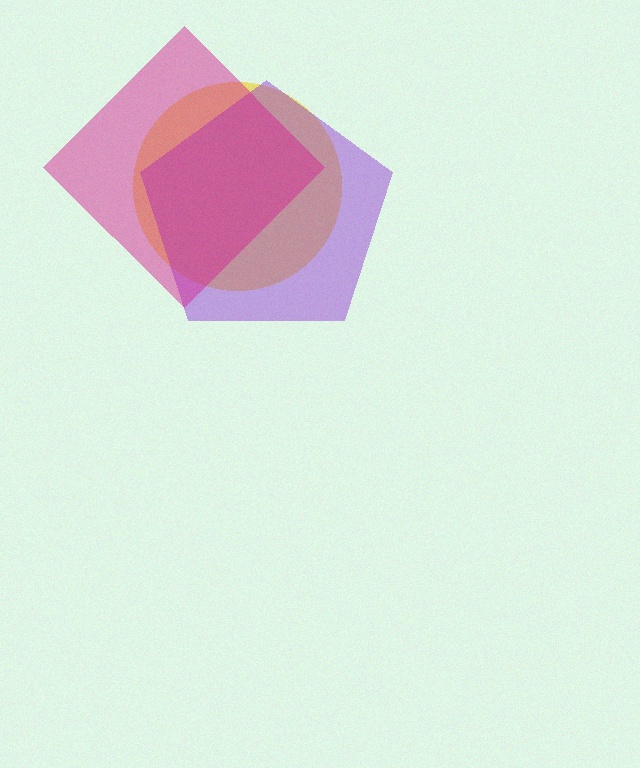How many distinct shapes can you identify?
There are 3 distinct shapes: a yellow circle, a purple pentagon, a magenta diamond.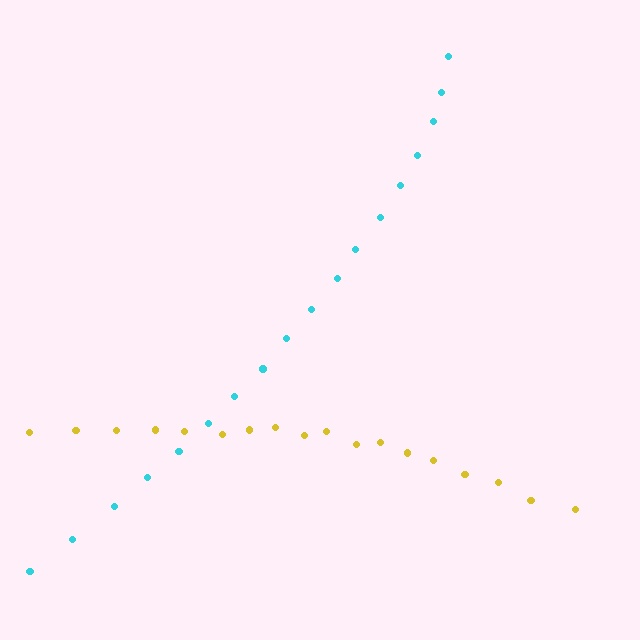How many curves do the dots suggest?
There are 2 distinct paths.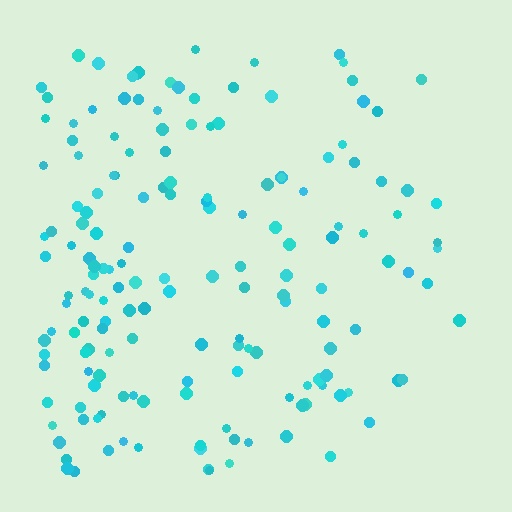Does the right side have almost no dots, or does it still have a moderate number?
Still a moderate number, just noticeably fewer than the left.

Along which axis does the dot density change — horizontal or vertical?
Horizontal.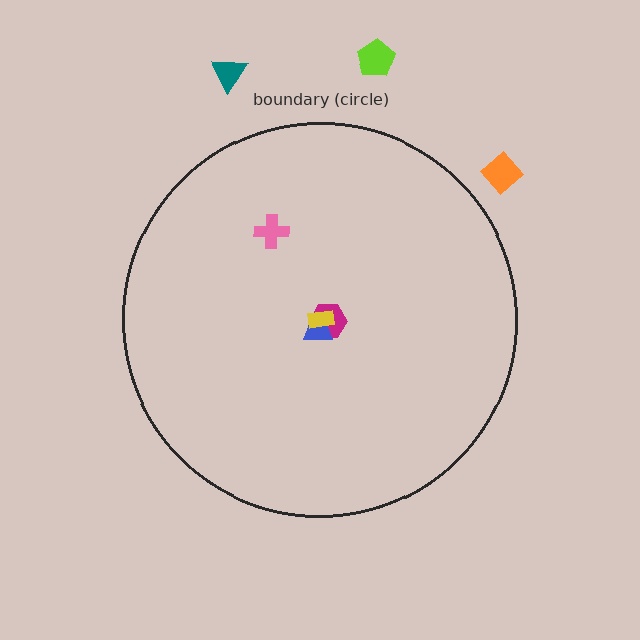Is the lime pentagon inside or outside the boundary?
Outside.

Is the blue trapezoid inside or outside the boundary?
Inside.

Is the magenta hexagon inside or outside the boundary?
Inside.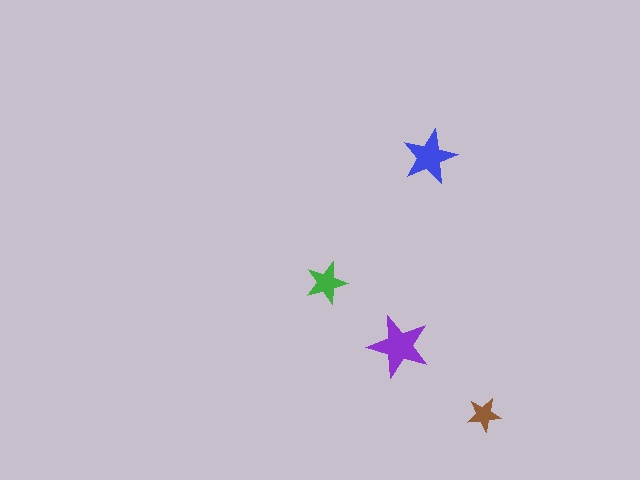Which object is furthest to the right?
The brown star is rightmost.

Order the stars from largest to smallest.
the purple one, the blue one, the green one, the brown one.